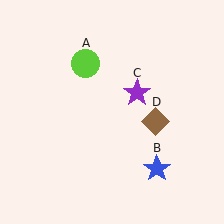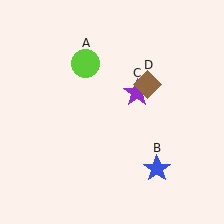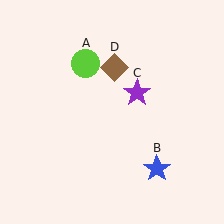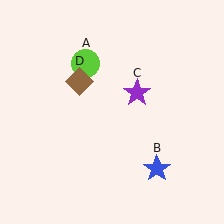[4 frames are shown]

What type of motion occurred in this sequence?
The brown diamond (object D) rotated counterclockwise around the center of the scene.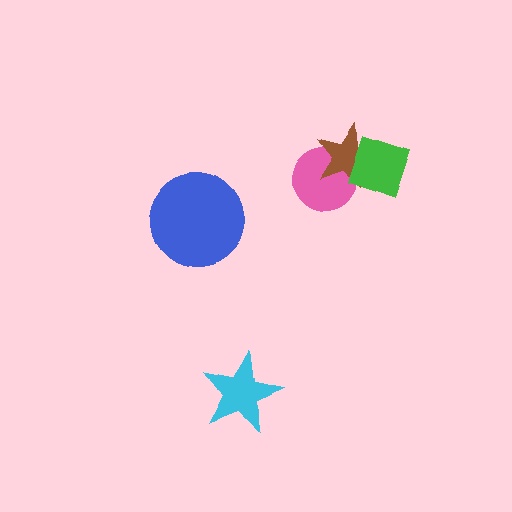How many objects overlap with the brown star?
2 objects overlap with the brown star.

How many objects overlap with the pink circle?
2 objects overlap with the pink circle.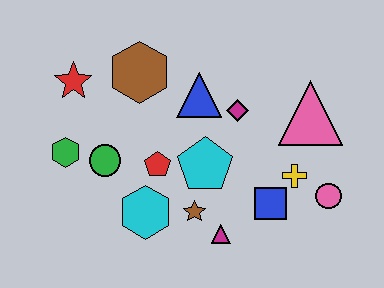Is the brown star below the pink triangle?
Yes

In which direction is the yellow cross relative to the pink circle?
The yellow cross is to the left of the pink circle.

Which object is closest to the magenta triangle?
The brown star is closest to the magenta triangle.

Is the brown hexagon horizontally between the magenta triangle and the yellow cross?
No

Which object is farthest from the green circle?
The pink circle is farthest from the green circle.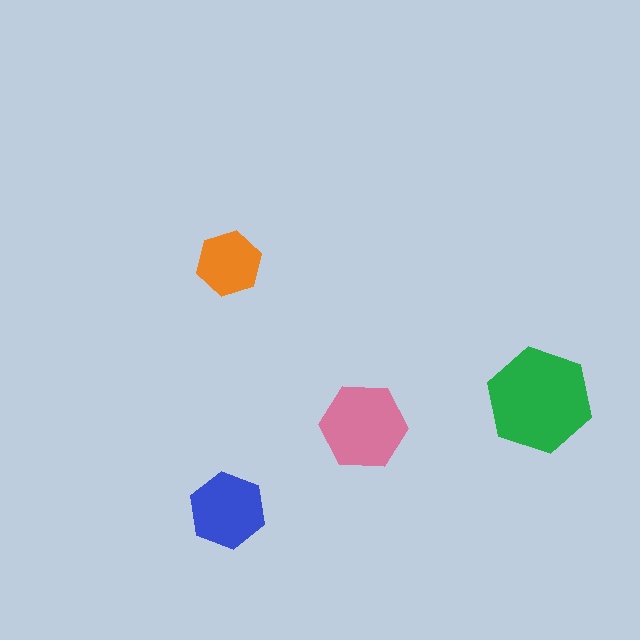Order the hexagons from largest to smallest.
the green one, the pink one, the blue one, the orange one.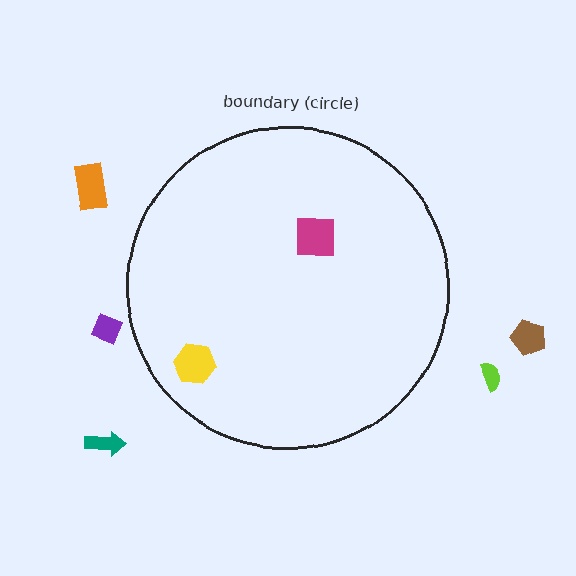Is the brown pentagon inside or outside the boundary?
Outside.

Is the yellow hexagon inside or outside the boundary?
Inside.